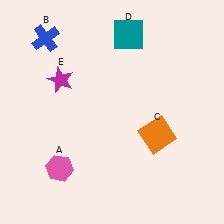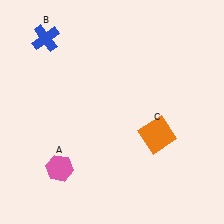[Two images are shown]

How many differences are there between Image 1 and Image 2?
There are 2 differences between the two images.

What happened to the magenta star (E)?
The magenta star (E) was removed in Image 2. It was in the top-left area of Image 1.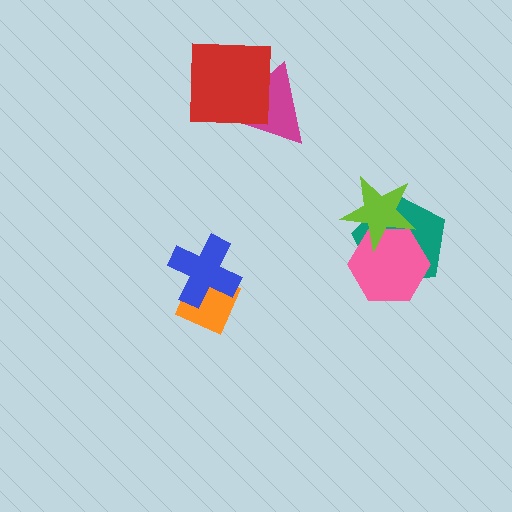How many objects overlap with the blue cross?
1 object overlaps with the blue cross.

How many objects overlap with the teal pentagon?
2 objects overlap with the teal pentagon.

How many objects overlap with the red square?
1 object overlaps with the red square.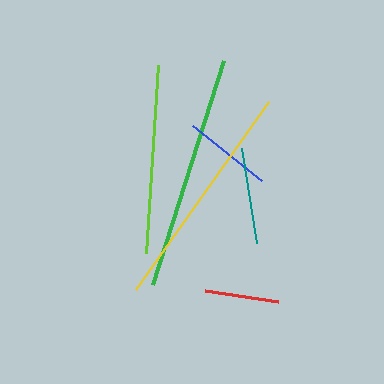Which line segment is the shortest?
The red line is the shortest at approximately 74 pixels.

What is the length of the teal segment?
The teal segment is approximately 96 pixels long.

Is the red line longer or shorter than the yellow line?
The yellow line is longer than the red line.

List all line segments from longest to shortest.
From longest to shortest: green, yellow, lime, teal, blue, red.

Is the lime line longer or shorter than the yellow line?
The yellow line is longer than the lime line.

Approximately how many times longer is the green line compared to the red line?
The green line is approximately 3.2 times the length of the red line.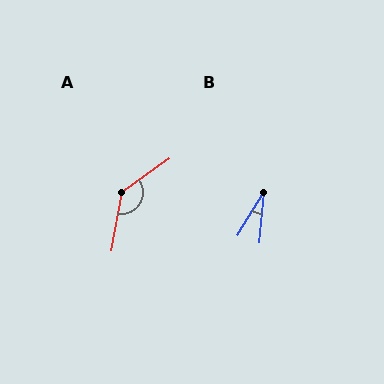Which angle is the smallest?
B, at approximately 27 degrees.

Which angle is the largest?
A, at approximately 136 degrees.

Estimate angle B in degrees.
Approximately 27 degrees.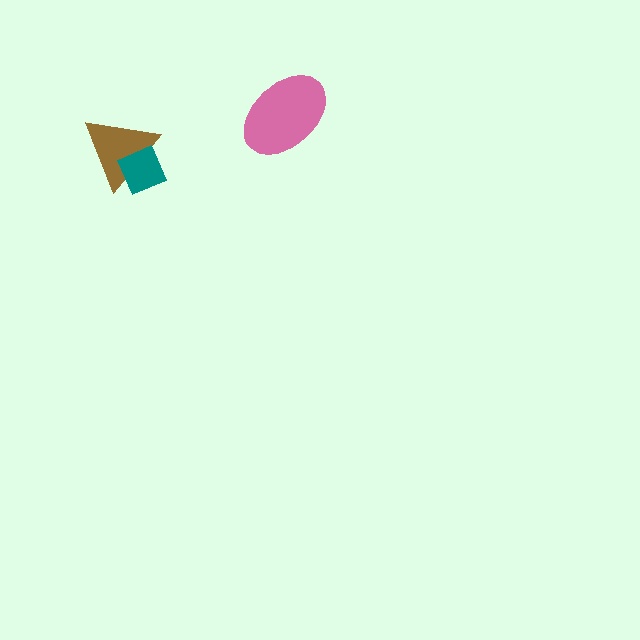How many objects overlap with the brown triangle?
1 object overlaps with the brown triangle.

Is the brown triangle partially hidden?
Yes, it is partially covered by another shape.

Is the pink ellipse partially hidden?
No, no other shape covers it.